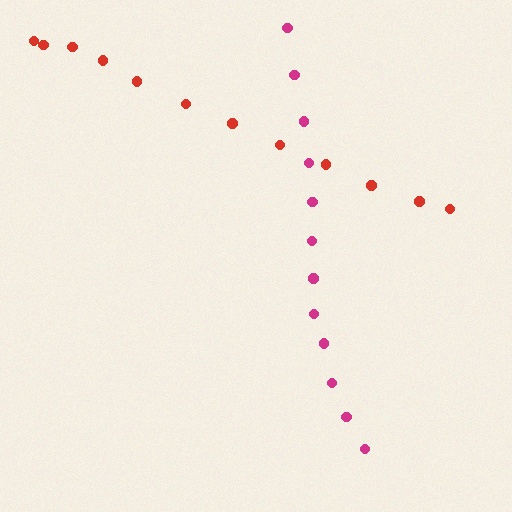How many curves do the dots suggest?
There are 2 distinct paths.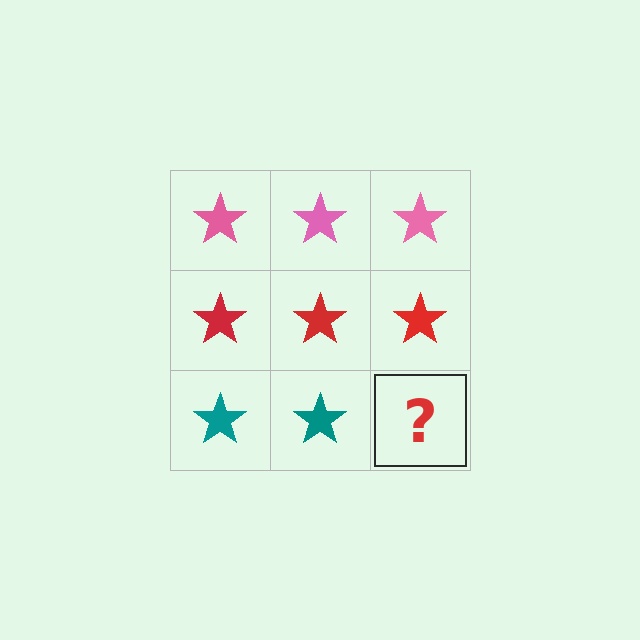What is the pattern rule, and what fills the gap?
The rule is that each row has a consistent color. The gap should be filled with a teal star.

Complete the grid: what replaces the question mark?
The question mark should be replaced with a teal star.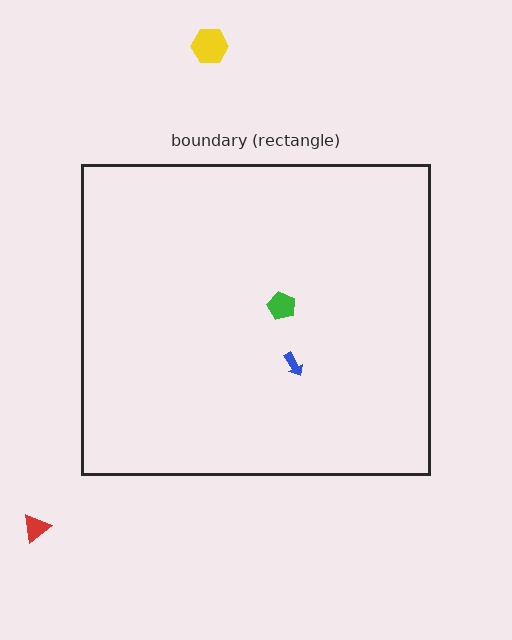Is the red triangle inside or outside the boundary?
Outside.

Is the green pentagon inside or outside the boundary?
Inside.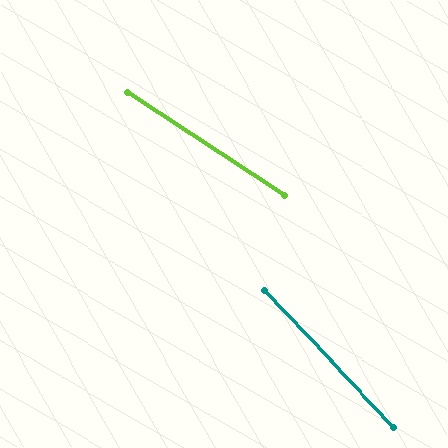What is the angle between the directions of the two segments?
Approximately 13 degrees.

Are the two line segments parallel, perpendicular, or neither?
Neither parallel nor perpendicular — they differ by about 13°.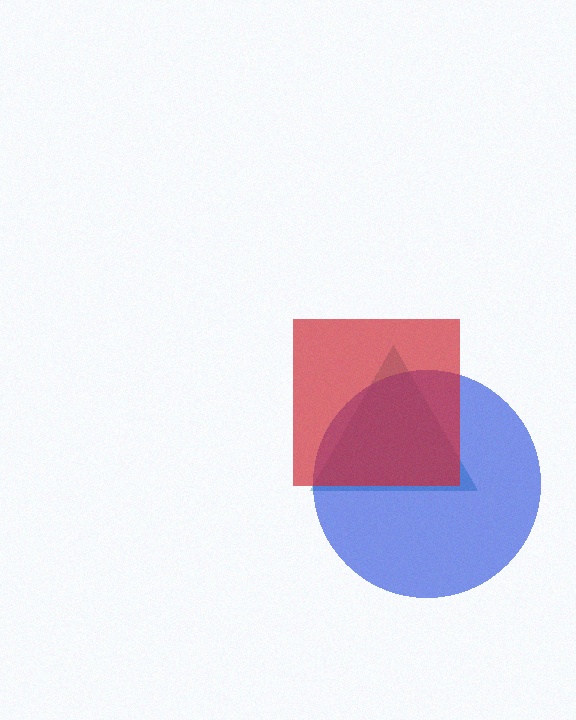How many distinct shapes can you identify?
There are 3 distinct shapes: a teal triangle, a blue circle, a red square.